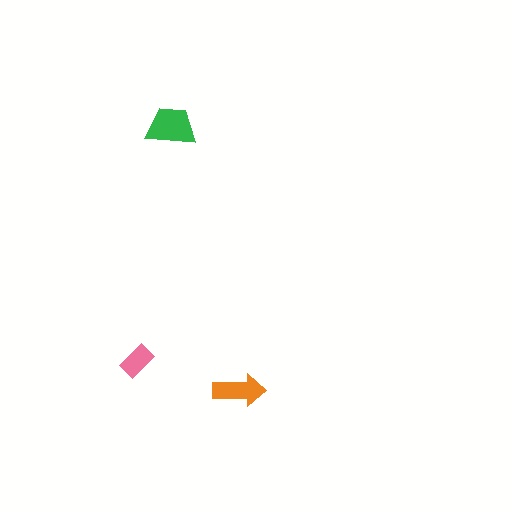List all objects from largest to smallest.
The green trapezoid, the orange arrow, the pink rectangle.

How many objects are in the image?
There are 3 objects in the image.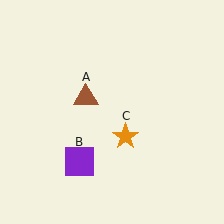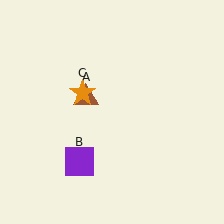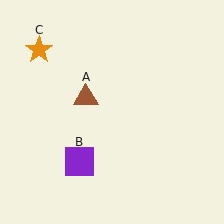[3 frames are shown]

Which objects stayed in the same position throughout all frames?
Brown triangle (object A) and purple square (object B) remained stationary.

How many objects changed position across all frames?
1 object changed position: orange star (object C).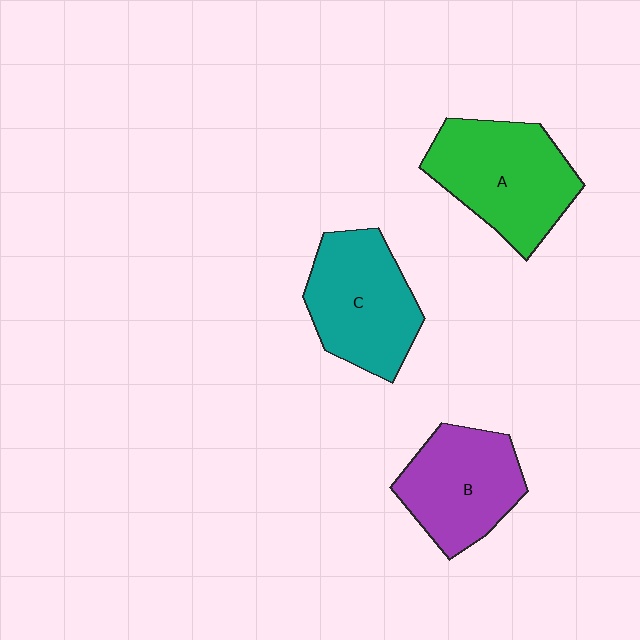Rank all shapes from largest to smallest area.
From largest to smallest: A (green), C (teal), B (purple).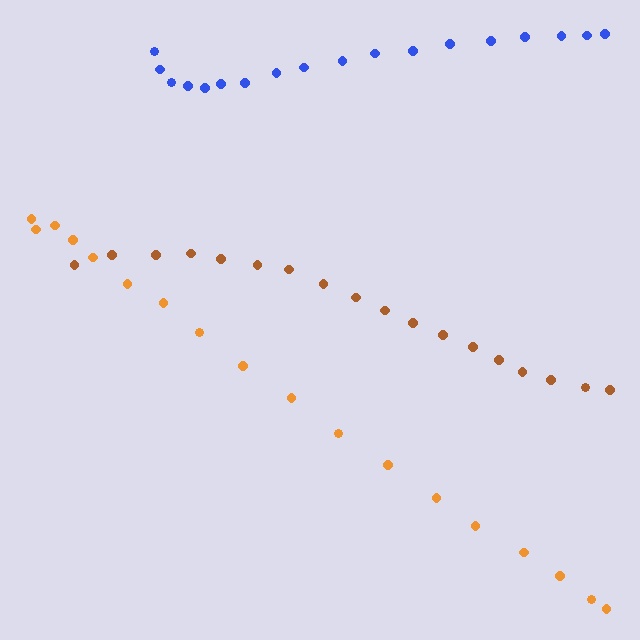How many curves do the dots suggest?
There are 3 distinct paths.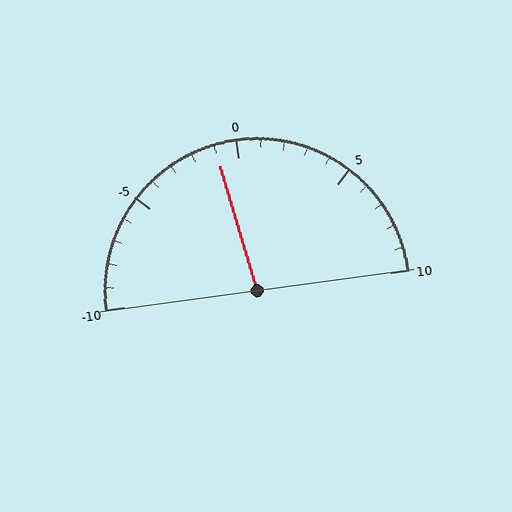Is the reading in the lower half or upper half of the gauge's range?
The reading is in the lower half of the range (-10 to 10).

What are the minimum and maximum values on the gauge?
The gauge ranges from -10 to 10.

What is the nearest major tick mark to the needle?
The nearest major tick mark is 0.